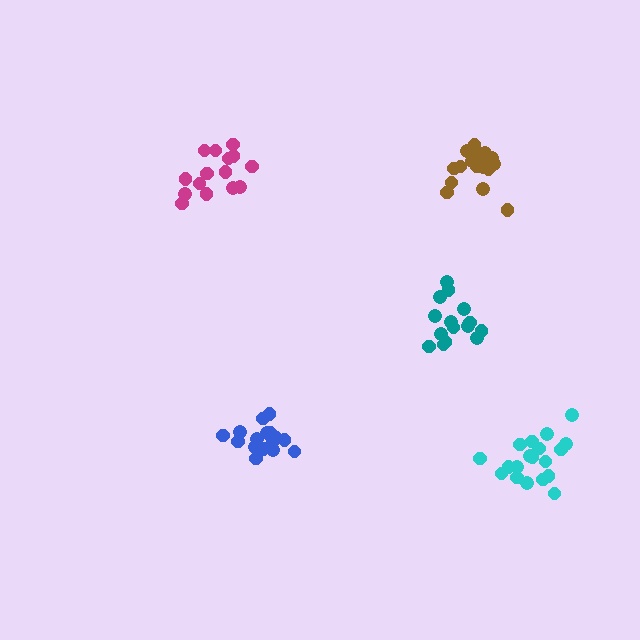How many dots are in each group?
Group 1: 16 dots, Group 2: 15 dots, Group 3: 15 dots, Group 4: 17 dots, Group 5: 19 dots (82 total).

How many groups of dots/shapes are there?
There are 5 groups.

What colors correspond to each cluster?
The clusters are colored: blue, magenta, teal, brown, cyan.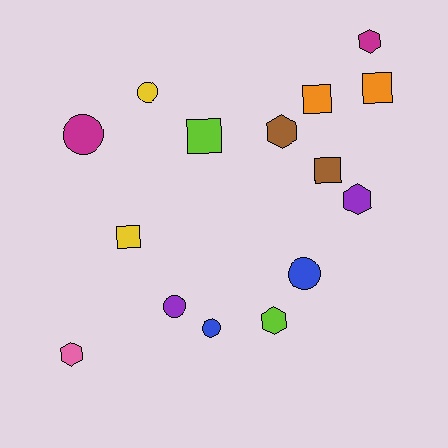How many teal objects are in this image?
There are no teal objects.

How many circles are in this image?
There are 5 circles.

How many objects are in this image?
There are 15 objects.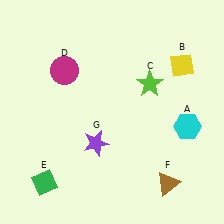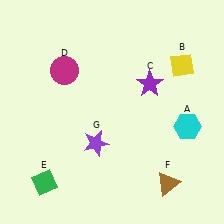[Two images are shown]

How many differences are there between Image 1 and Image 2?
There is 1 difference between the two images.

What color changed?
The star (C) changed from lime in Image 1 to purple in Image 2.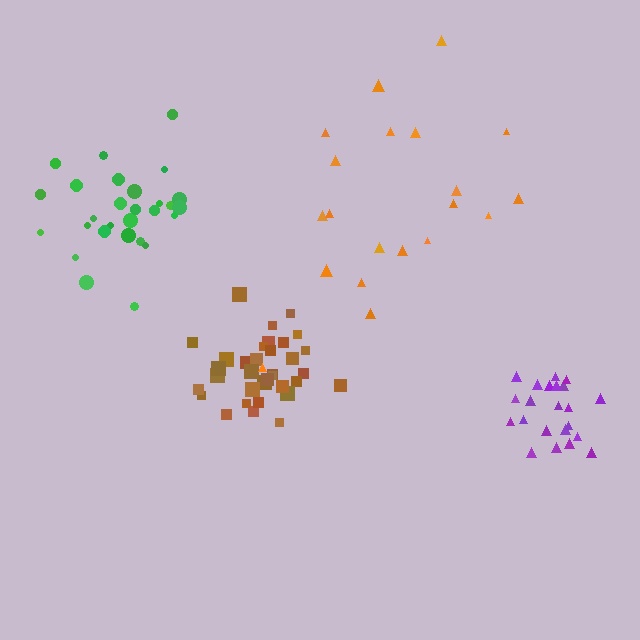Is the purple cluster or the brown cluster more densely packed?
Purple.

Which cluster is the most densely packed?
Purple.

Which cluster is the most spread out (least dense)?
Orange.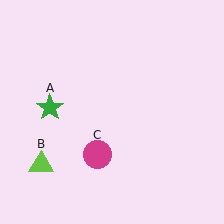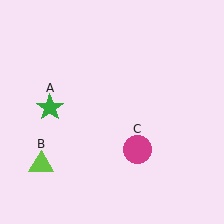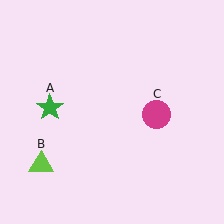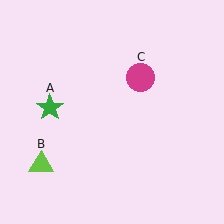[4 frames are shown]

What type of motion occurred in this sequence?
The magenta circle (object C) rotated counterclockwise around the center of the scene.